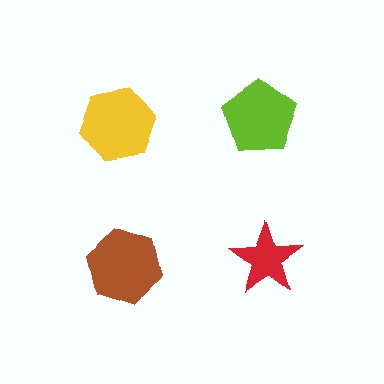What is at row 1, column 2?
A lime pentagon.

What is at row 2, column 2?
A red star.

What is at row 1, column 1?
A yellow hexagon.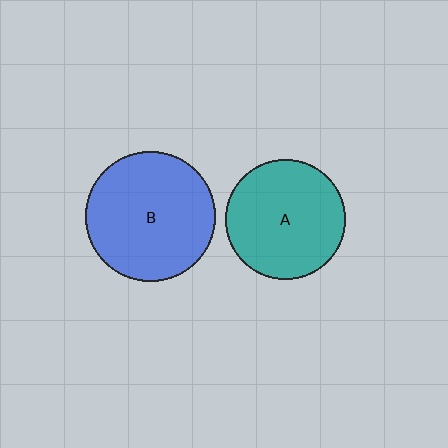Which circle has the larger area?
Circle B (blue).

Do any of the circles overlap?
No, none of the circles overlap.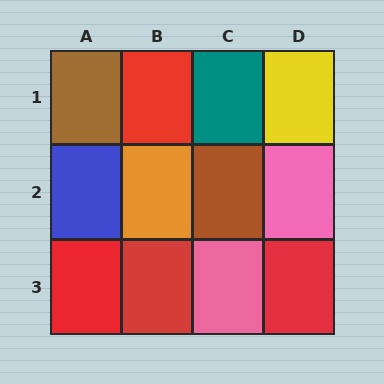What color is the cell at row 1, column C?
Teal.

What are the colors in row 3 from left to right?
Red, red, pink, red.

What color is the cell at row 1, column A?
Brown.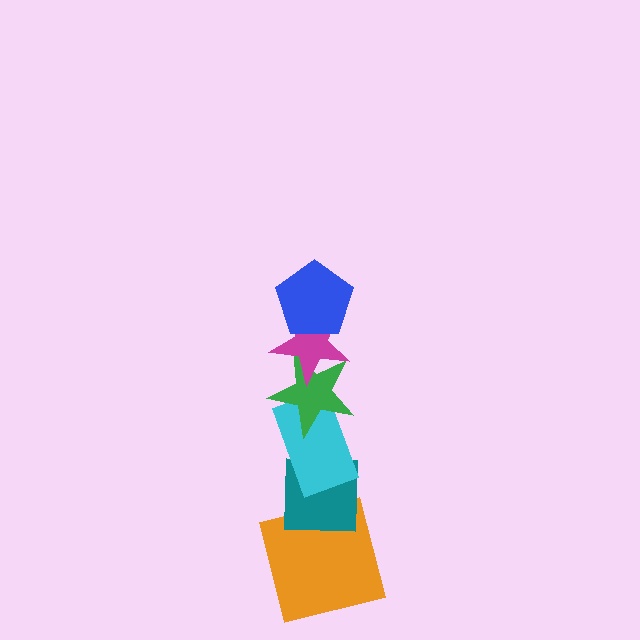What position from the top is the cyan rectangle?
The cyan rectangle is 4th from the top.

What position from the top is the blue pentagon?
The blue pentagon is 1st from the top.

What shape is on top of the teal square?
The cyan rectangle is on top of the teal square.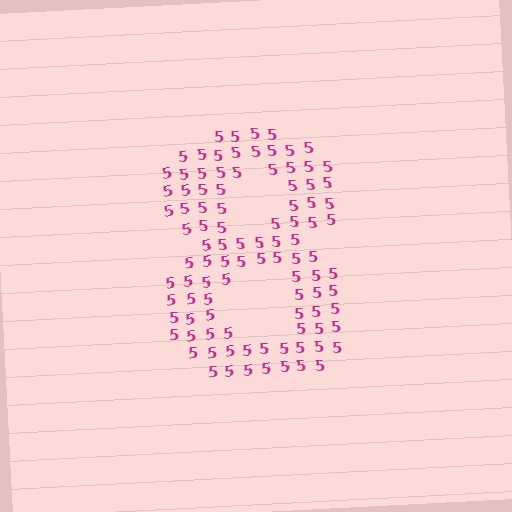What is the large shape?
The large shape is the digit 8.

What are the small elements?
The small elements are digit 5's.